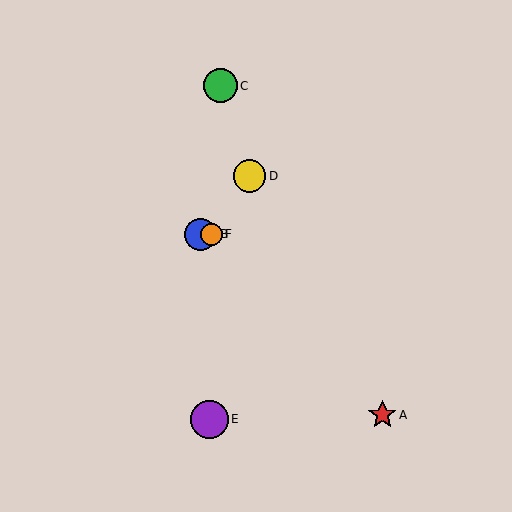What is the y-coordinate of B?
Object B is at y≈234.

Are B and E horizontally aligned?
No, B is at y≈234 and E is at y≈419.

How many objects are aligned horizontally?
2 objects (B, F) are aligned horizontally.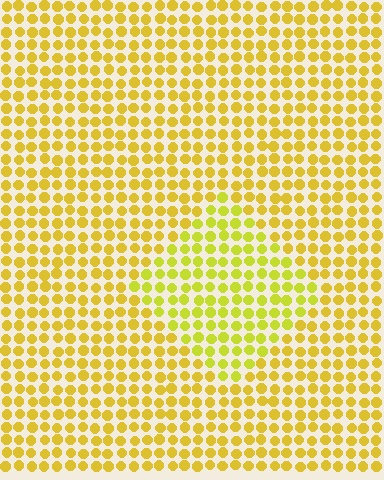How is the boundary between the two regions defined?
The boundary is defined purely by a slight shift in hue (about 19 degrees). Spacing, size, and orientation are identical on both sides.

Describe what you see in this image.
The image is filled with small yellow elements in a uniform arrangement. A diamond-shaped region is visible where the elements are tinted to a slightly different hue, forming a subtle color boundary.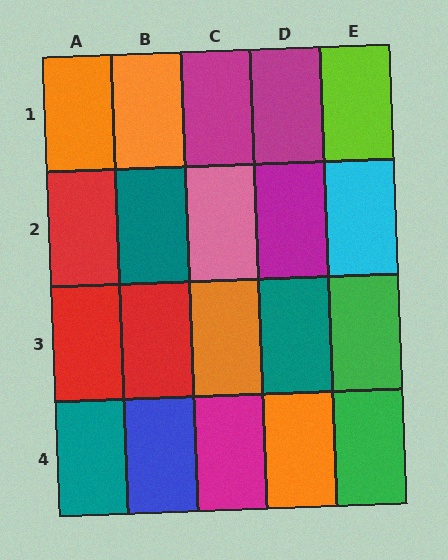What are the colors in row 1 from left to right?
Orange, orange, magenta, magenta, lime.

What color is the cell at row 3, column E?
Green.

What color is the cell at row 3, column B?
Red.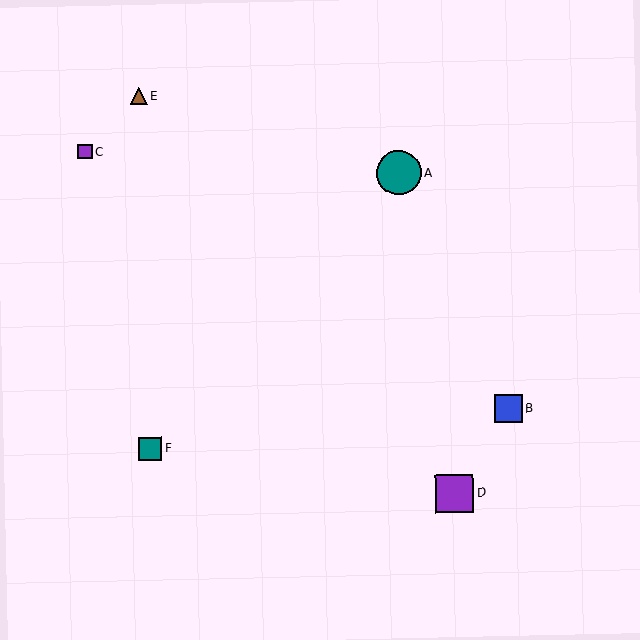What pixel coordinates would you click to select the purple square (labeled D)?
Click at (454, 493) to select the purple square D.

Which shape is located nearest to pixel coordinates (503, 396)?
The blue square (labeled B) at (508, 409) is nearest to that location.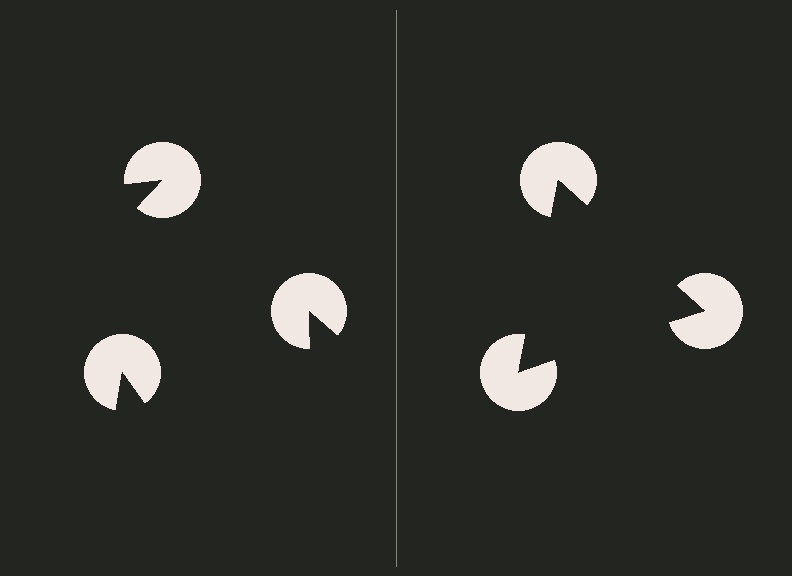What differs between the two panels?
The pac-man discs are positioned identically on both sides; only the wedge orientations differ. On the right they align to a triangle; on the left they are misaligned.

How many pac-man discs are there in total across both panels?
6 — 3 on each side.